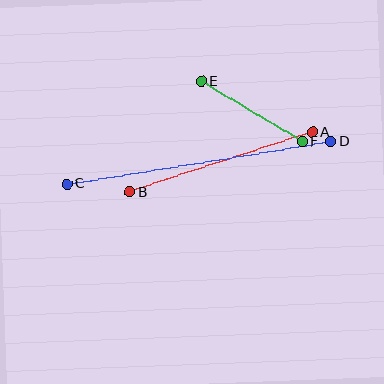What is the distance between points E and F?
The distance is approximately 118 pixels.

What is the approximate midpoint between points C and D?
The midpoint is at approximately (199, 163) pixels.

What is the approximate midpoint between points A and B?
The midpoint is at approximately (221, 162) pixels.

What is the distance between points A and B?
The distance is approximately 192 pixels.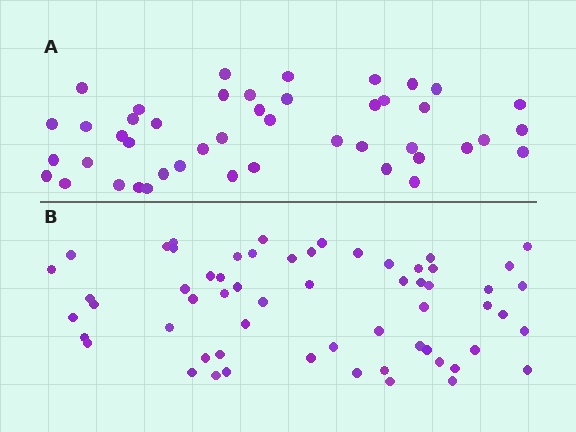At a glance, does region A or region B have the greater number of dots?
Region B (the bottom region) has more dots.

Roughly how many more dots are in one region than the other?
Region B has approximately 15 more dots than region A.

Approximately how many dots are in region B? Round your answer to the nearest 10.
About 60 dots.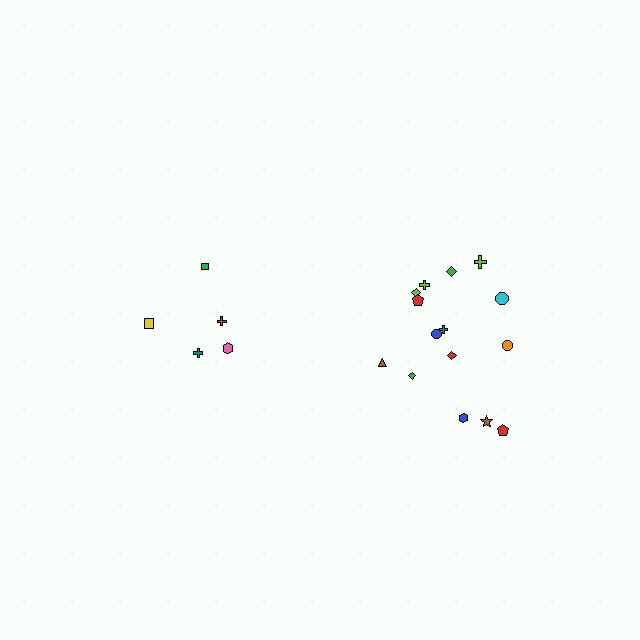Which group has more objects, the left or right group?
The right group.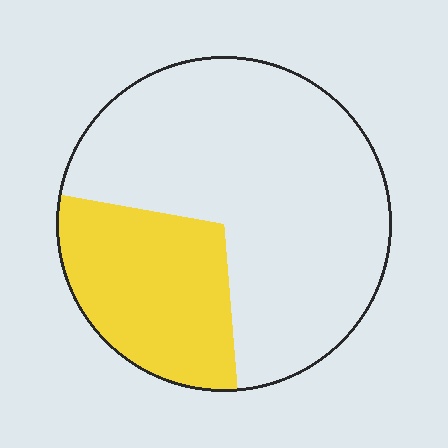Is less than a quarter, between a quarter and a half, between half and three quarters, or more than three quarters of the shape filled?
Between a quarter and a half.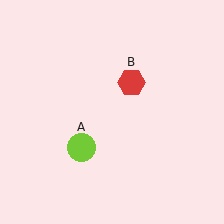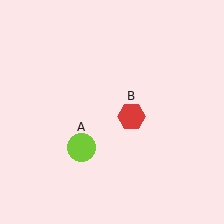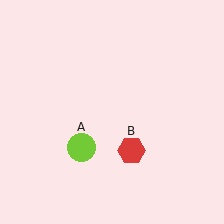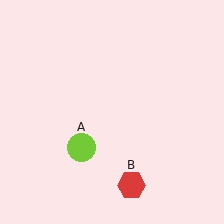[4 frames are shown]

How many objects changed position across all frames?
1 object changed position: red hexagon (object B).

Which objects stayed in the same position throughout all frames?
Lime circle (object A) remained stationary.